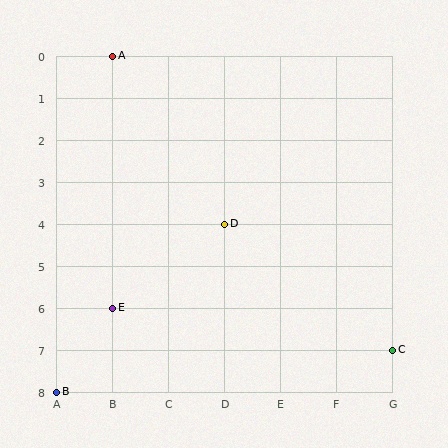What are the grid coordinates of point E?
Point E is at grid coordinates (B, 6).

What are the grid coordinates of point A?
Point A is at grid coordinates (B, 0).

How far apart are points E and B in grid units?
Points E and B are 1 column and 2 rows apart (about 2.2 grid units diagonally).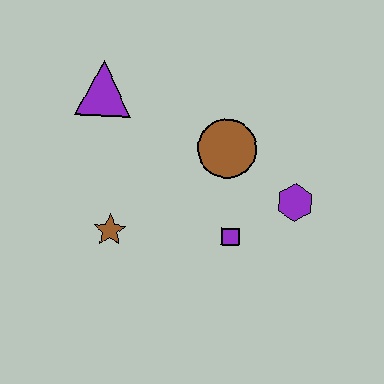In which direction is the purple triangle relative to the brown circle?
The purple triangle is to the left of the brown circle.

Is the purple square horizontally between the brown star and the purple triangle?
No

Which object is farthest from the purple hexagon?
The purple triangle is farthest from the purple hexagon.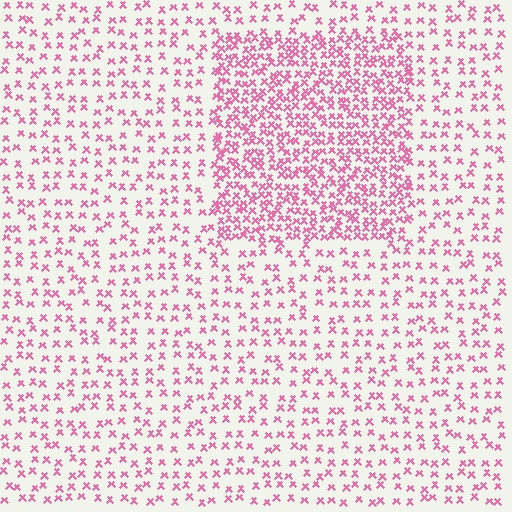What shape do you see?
I see a rectangle.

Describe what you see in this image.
The image contains small pink elements arranged at two different densities. A rectangle-shaped region is visible where the elements are more densely packed than the surrounding area.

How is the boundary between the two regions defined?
The boundary is defined by a change in element density (approximately 2.3x ratio). All elements are the same color, size, and shape.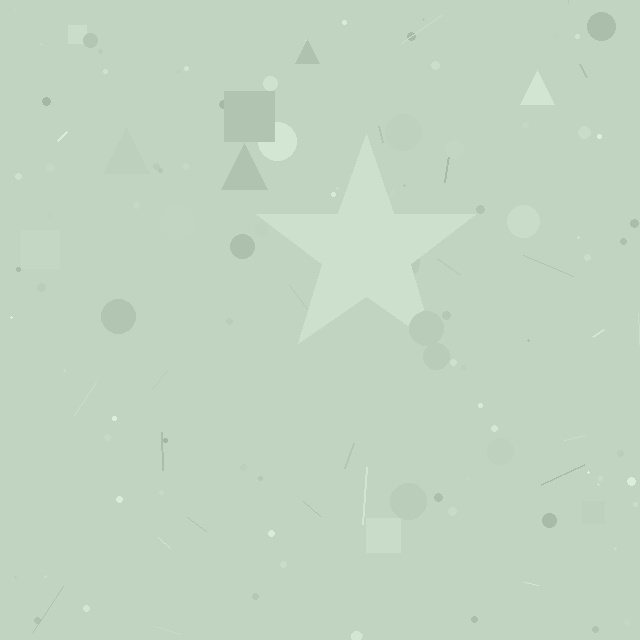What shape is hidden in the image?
A star is hidden in the image.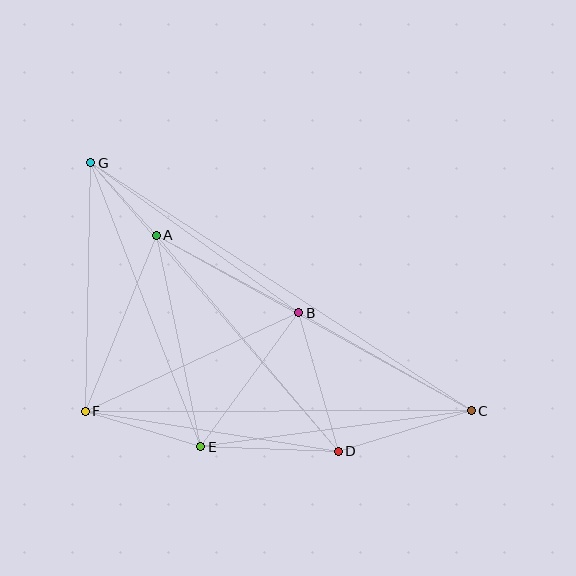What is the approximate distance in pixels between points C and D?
The distance between C and D is approximately 139 pixels.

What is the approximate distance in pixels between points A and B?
The distance between A and B is approximately 162 pixels.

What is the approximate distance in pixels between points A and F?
The distance between A and F is approximately 190 pixels.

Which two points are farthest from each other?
Points C and G are farthest from each other.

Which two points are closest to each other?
Points A and G are closest to each other.